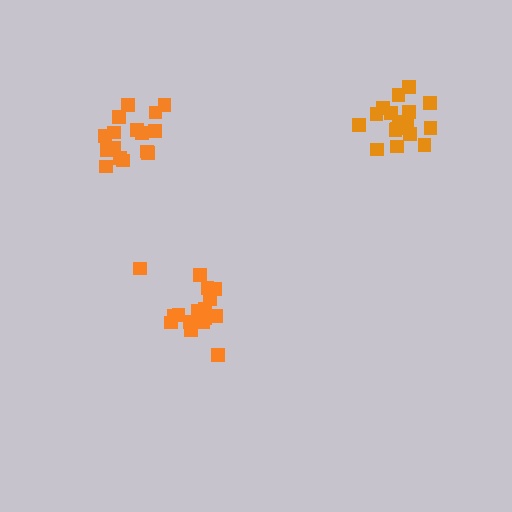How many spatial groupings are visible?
There are 3 spatial groupings.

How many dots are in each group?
Group 1: 16 dots, Group 2: 18 dots, Group 3: 16 dots (50 total).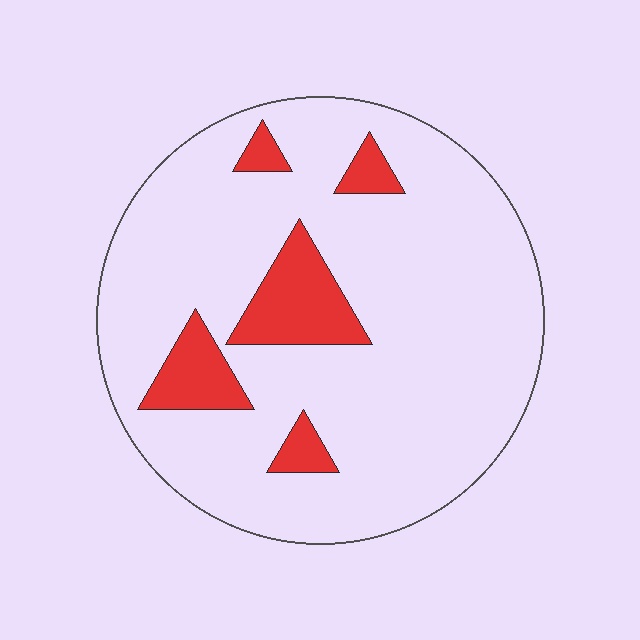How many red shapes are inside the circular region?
5.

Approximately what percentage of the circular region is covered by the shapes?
Approximately 15%.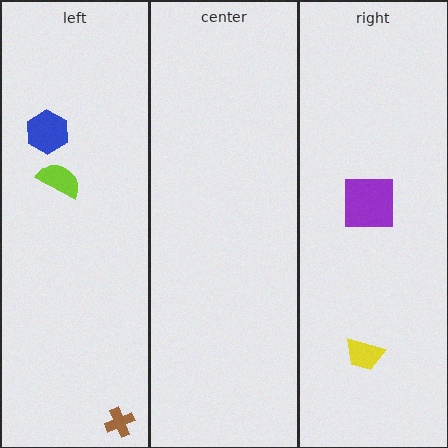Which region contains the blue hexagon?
The left region.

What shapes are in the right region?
The yellow trapezoid, the purple square.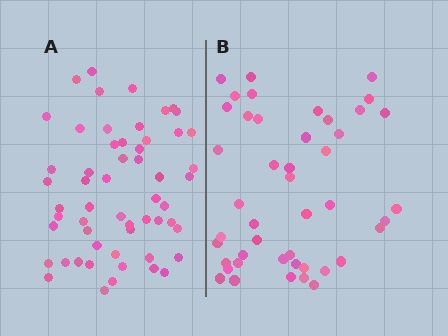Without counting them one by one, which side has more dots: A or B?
Region A (the left region) has more dots.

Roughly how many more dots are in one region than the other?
Region A has roughly 12 or so more dots than region B.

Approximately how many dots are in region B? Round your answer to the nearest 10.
About 40 dots. (The exact count is 45, which rounds to 40.)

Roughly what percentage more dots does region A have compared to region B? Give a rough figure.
About 25% more.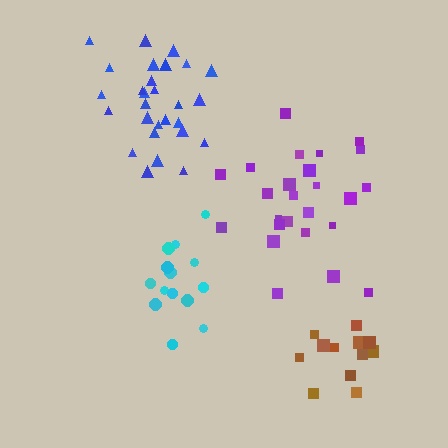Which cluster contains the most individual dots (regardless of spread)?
Blue (28).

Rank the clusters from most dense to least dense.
brown, blue, purple, cyan.